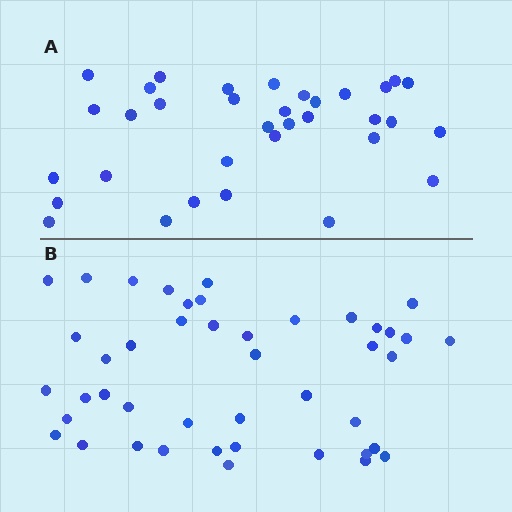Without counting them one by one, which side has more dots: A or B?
Region B (the bottom region) has more dots.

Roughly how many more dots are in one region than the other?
Region B has roughly 10 or so more dots than region A.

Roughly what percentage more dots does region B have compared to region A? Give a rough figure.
About 30% more.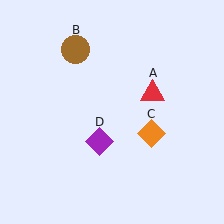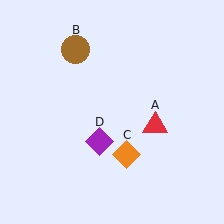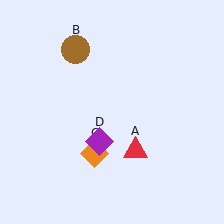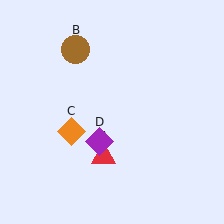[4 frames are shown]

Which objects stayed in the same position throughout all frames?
Brown circle (object B) and purple diamond (object D) remained stationary.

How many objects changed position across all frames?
2 objects changed position: red triangle (object A), orange diamond (object C).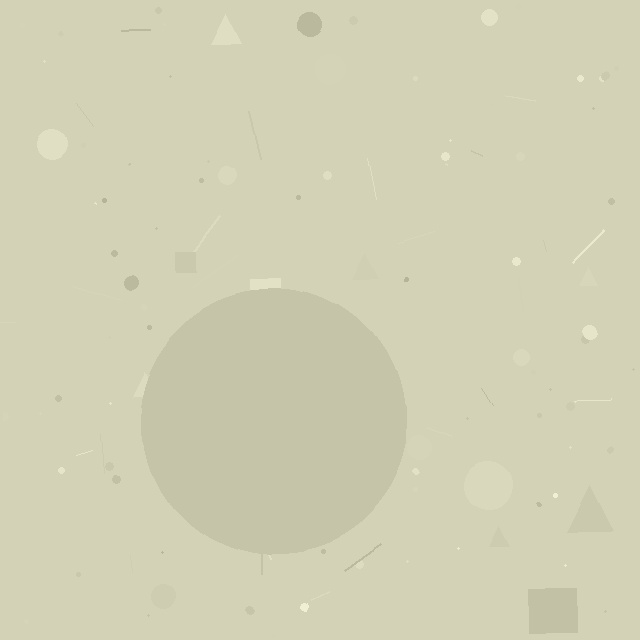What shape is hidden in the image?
A circle is hidden in the image.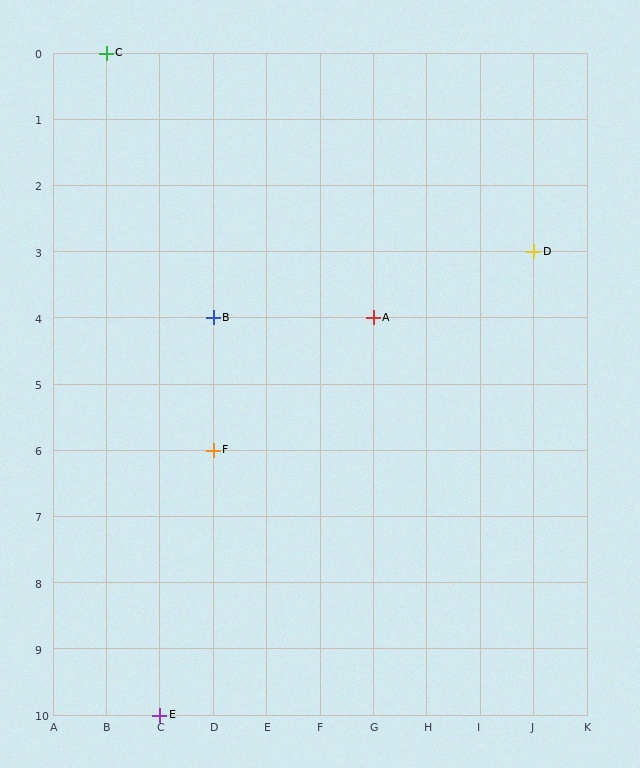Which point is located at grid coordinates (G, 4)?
Point A is at (G, 4).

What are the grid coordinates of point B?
Point B is at grid coordinates (D, 4).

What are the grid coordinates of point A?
Point A is at grid coordinates (G, 4).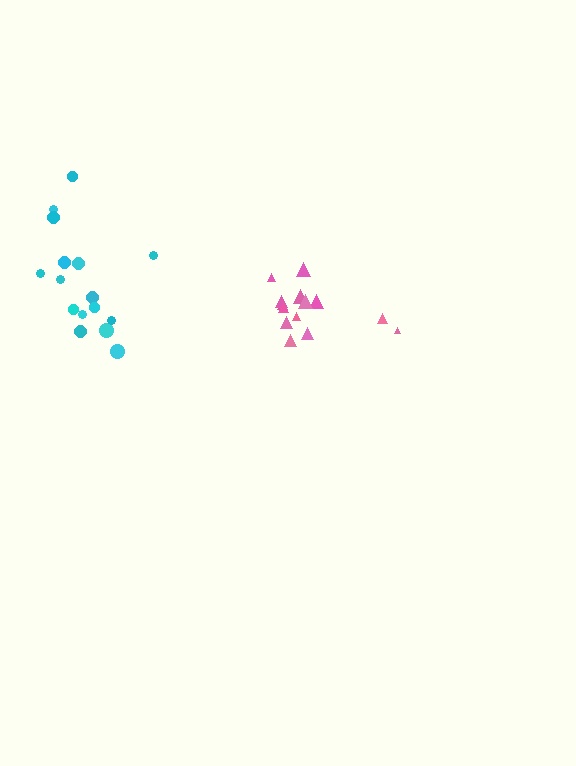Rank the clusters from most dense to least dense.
pink, cyan.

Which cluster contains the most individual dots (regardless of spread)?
Cyan (16).